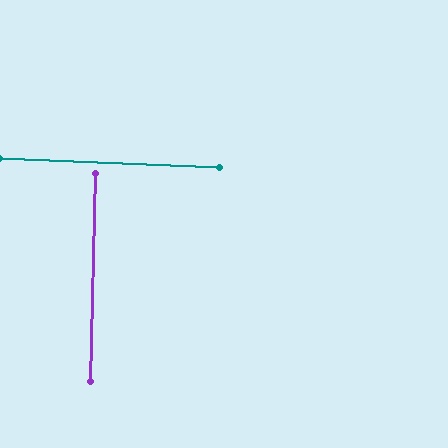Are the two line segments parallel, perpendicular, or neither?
Perpendicular — they meet at approximately 89°.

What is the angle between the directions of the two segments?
Approximately 89 degrees.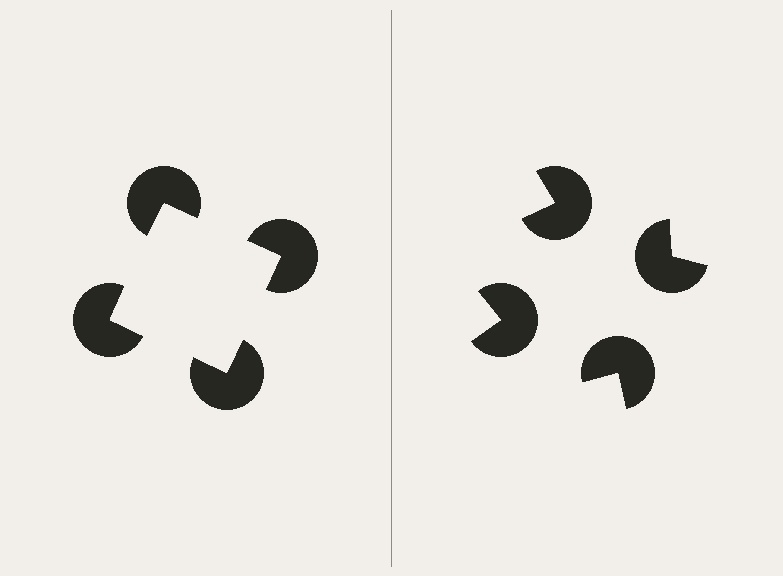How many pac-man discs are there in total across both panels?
8 — 4 on each side.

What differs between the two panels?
The pac-man discs are positioned identically on both sides; only the wedge orientations differ. On the left they align to a square; on the right they are misaligned.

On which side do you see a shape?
An illusory square appears on the left side. On the right side the wedge cuts are rotated, so no coherent shape forms.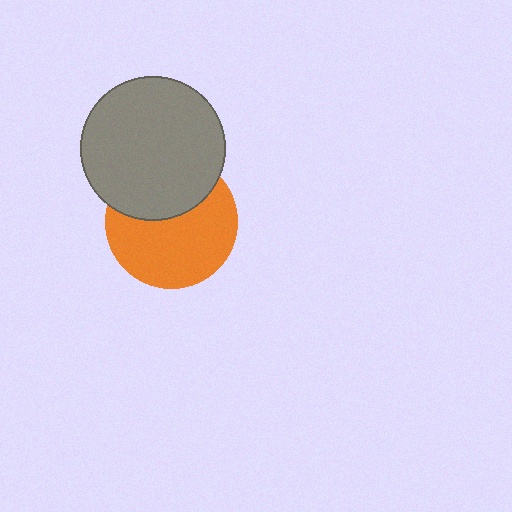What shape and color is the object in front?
The object in front is a gray circle.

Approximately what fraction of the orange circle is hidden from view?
Roughly 37% of the orange circle is hidden behind the gray circle.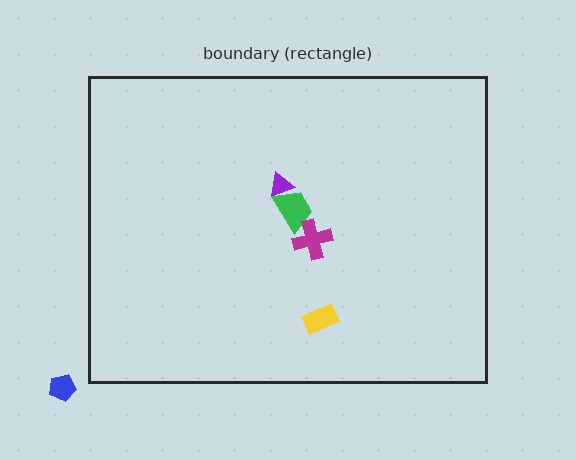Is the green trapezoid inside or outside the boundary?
Inside.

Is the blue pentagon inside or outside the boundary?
Outside.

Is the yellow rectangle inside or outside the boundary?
Inside.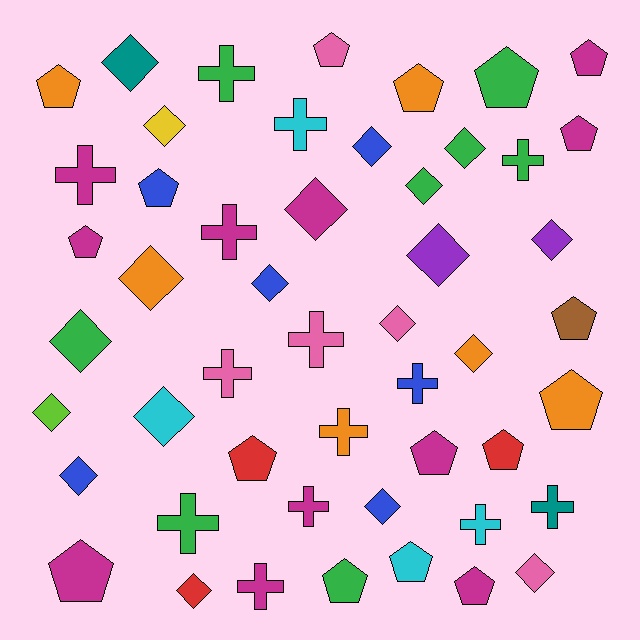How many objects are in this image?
There are 50 objects.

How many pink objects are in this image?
There are 5 pink objects.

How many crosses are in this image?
There are 14 crosses.